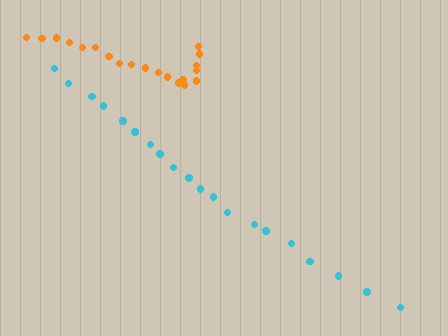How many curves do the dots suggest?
There are 2 distinct paths.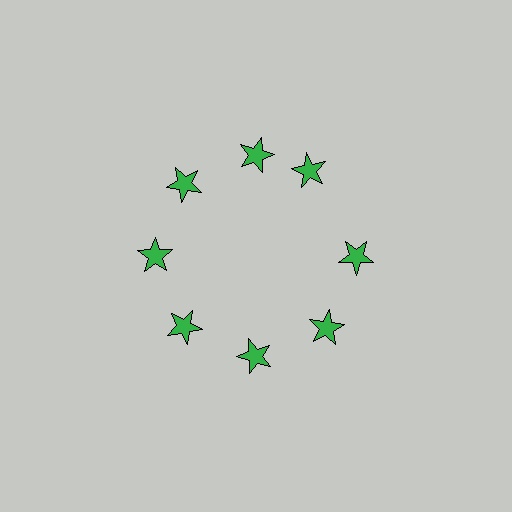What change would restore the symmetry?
The symmetry would be restored by rotating it back into even spacing with its neighbors so that all 8 stars sit at equal angles and equal distance from the center.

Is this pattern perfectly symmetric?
No. The 8 green stars are arranged in a ring, but one element near the 2 o'clock position is rotated out of alignment along the ring, breaking the 8-fold rotational symmetry.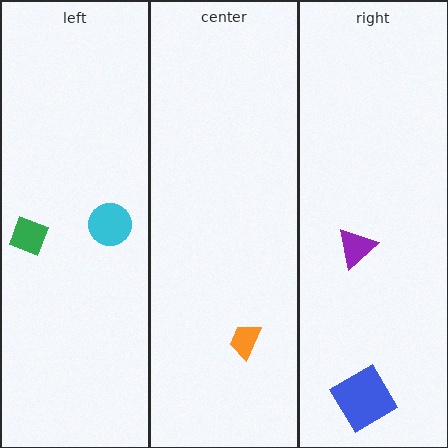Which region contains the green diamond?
The left region.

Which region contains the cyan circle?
The left region.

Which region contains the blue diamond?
The right region.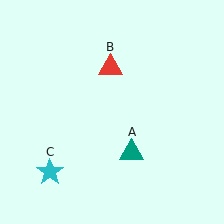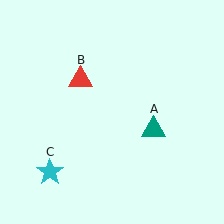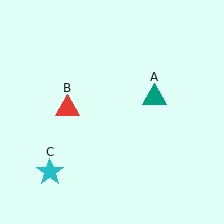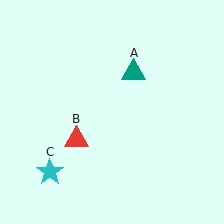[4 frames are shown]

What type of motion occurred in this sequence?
The teal triangle (object A), red triangle (object B) rotated counterclockwise around the center of the scene.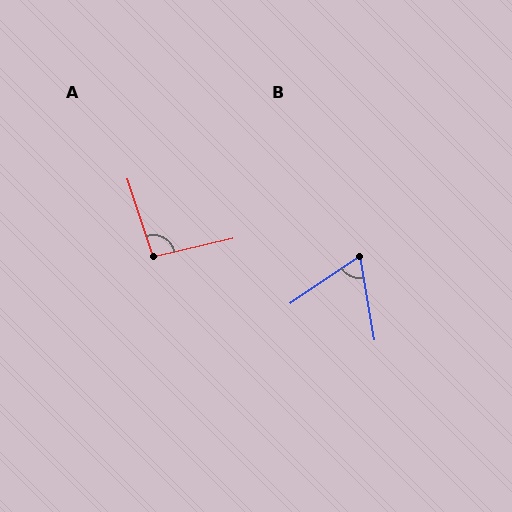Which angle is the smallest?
B, at approximately 66 degrees.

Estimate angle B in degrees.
Approximately 66 degrees.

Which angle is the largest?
A, at approximately 96 degrees.